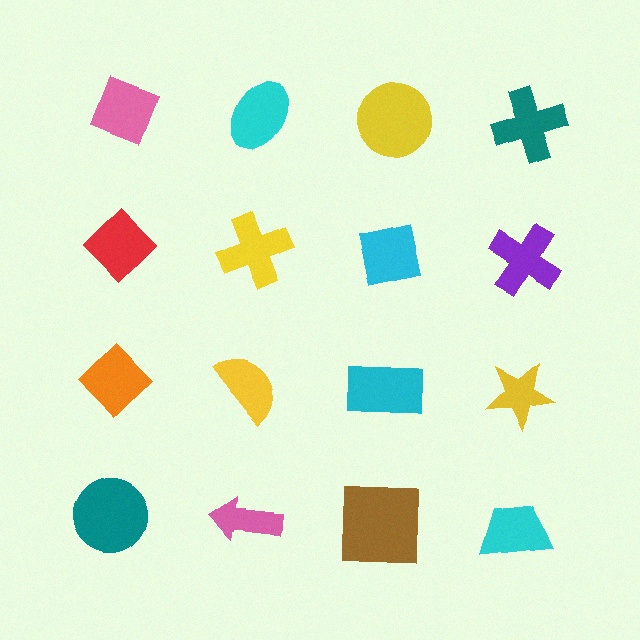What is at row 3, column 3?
A cyan rectangle.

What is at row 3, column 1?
An orange diamond.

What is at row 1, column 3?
A yellow circle.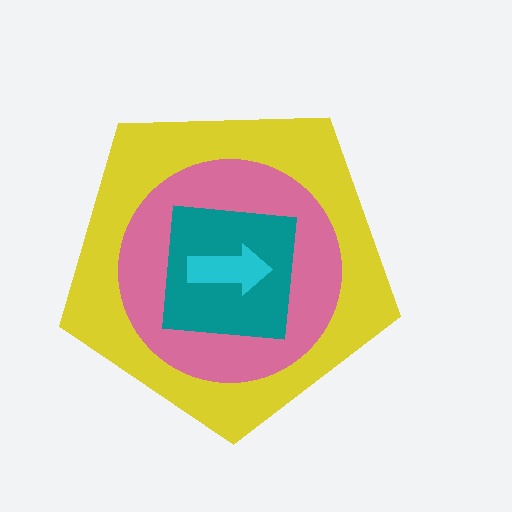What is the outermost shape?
The yellow pentagon.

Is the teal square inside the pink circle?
Yes.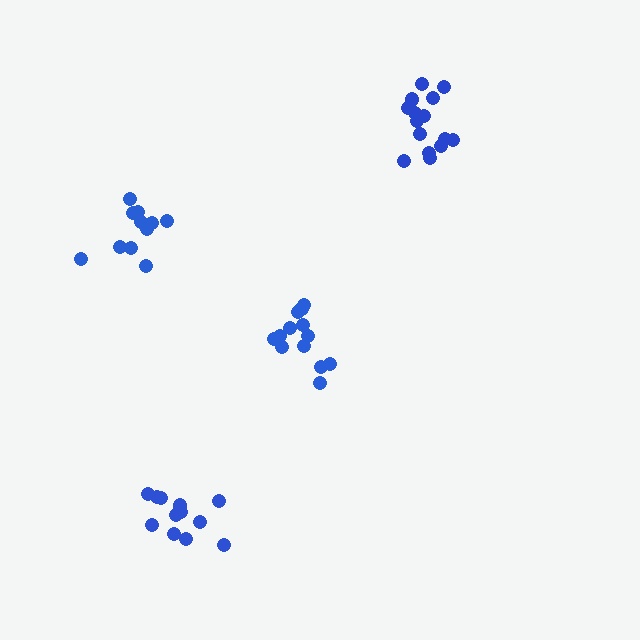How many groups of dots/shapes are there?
There are 4 groups.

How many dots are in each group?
Group 1: 13 dots, Group 2: 13 dots, Group 3: 11 dots, Group 4: 15 dots (52 total).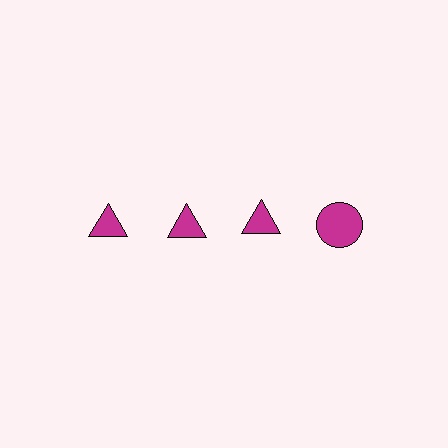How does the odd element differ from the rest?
It has a different shape: circle instead of triangle.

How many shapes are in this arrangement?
There are 4 shapes arranged in a grid pattern.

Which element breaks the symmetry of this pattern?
The magenta circle in the top row, second from right column breaks the symmetry. All other shapes are magenta triangles.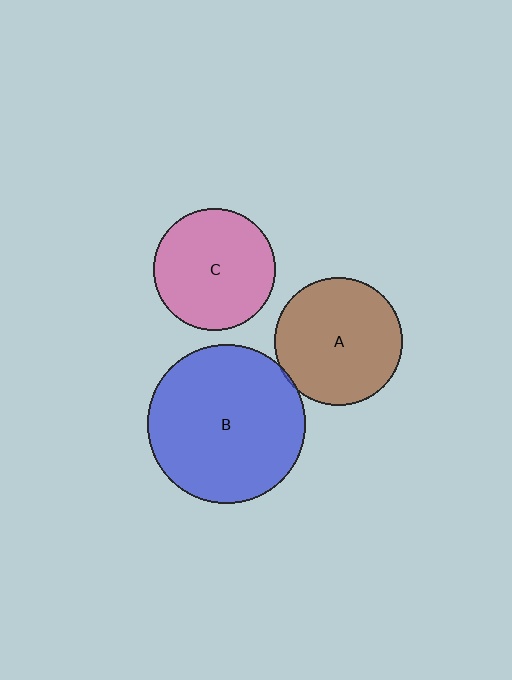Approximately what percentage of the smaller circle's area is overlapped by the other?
Approximately 5%.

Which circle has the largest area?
Circle B (blue).